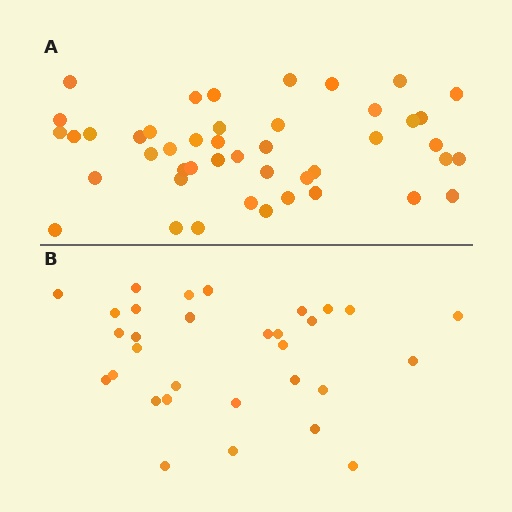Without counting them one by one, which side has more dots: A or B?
Region A (the top region) has more dots.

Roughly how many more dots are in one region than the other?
Region A has approximately 15 more dots than region B.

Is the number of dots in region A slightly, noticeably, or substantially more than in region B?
Region A has substantially more. The ratio is roughly 1.5 to 1.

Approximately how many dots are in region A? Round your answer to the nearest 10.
About 40 dots. (The exact count is 45, which rounds to 40.)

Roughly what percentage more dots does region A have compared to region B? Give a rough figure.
About 45% more.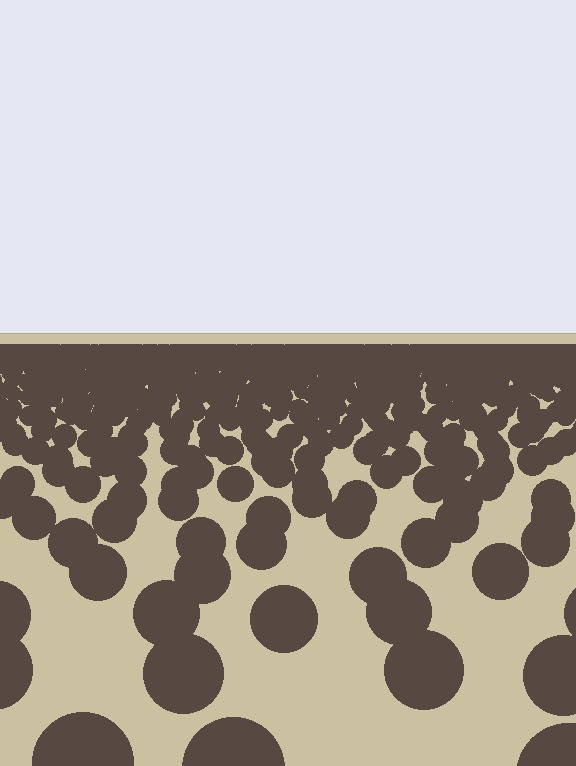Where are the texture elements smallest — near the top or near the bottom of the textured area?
Near the top.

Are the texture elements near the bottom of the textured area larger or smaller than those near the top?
Larger. Near the bottom, elements are closer to the viewer and appear at a bigger on-screen size.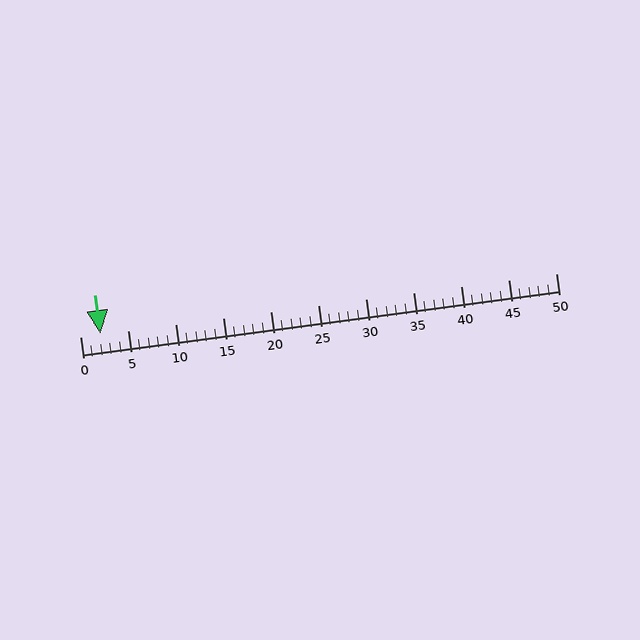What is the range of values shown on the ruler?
The ruler shows values from 0 to 50.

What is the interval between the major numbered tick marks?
The major tick marks are spaced 5 units apart.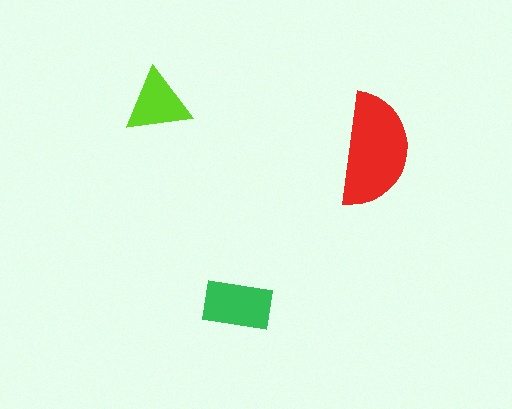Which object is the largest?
The red semicircle.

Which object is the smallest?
The lime triangle.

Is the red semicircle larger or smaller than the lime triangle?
Larger.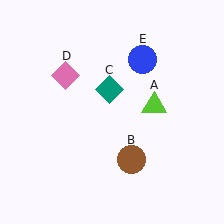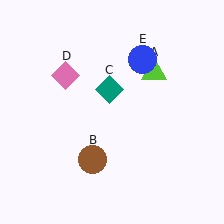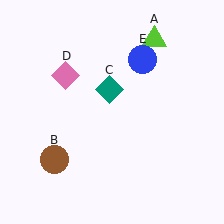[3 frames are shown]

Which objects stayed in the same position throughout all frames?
Teal diamond (object C) and pink diamond (object D) and blue circle (object E) remained stationary.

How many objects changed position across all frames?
2 objects changed position: lime triangle (object A), brown circle (object B).